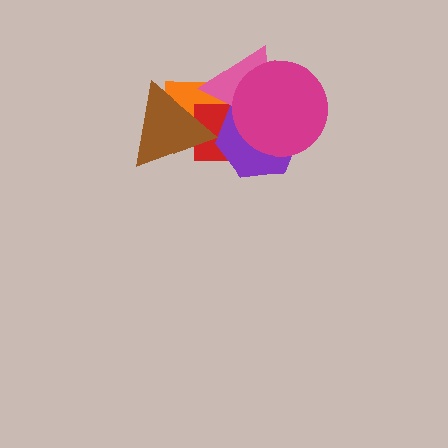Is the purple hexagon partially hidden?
Yes, it is partially covered by another shape.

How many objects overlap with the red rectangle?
5 objects overlap with the red rectangle.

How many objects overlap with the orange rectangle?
5 objects overlap with the orange rectangle.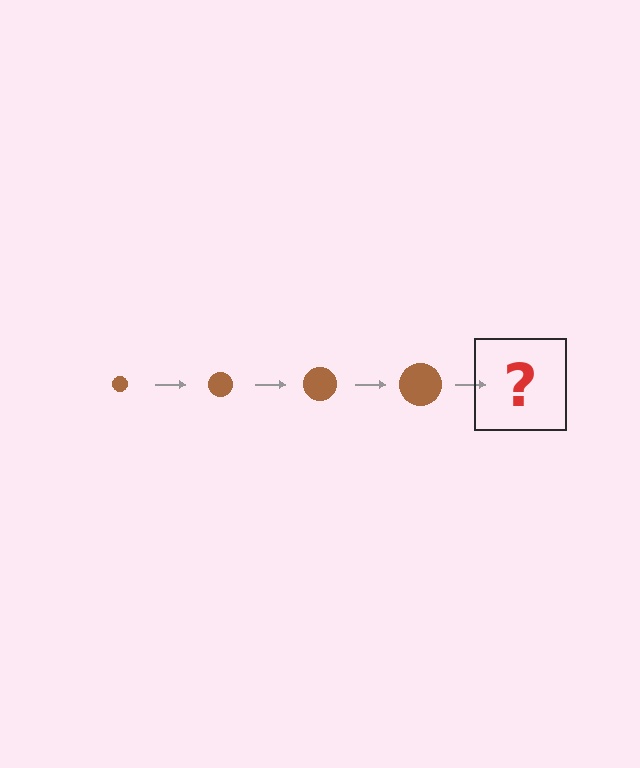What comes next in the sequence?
The next element should be a brown circle, larger than the previous one.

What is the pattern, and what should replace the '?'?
The pattern is that the circle gets progressively larger each step. The '?' should be a brown circle, larger than the previous one.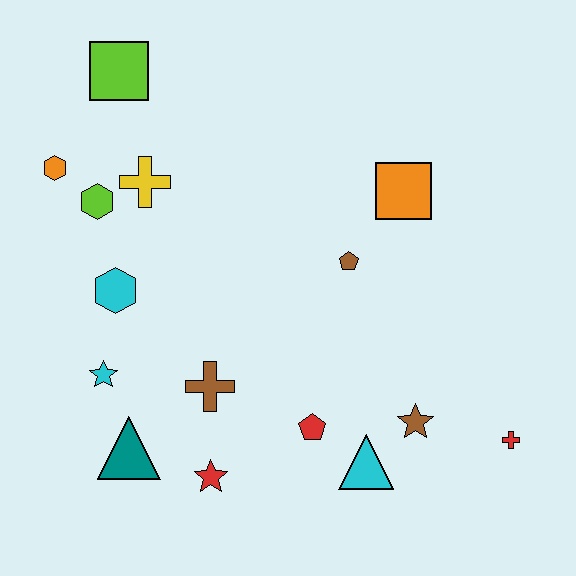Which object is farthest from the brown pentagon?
The orange hexagon is farthest from the brown pentagon.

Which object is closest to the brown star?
The cyan triangle is closest to the brown star.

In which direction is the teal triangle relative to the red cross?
The teal triangle is to the left of the red cross.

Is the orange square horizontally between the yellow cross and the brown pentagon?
No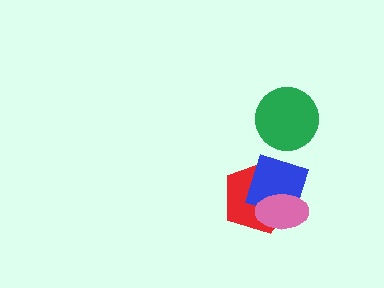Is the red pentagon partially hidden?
Yes, it is partially covered by another shape.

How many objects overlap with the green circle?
0 objects overlap with the green circle.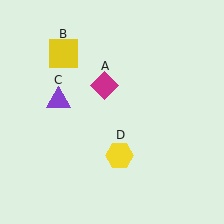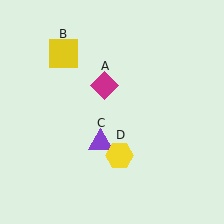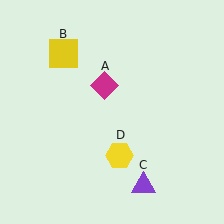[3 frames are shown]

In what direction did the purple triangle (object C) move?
The purple triangle (object C) moved down and to the right.